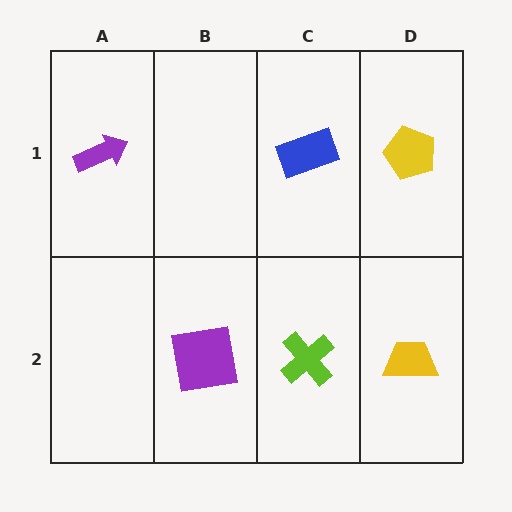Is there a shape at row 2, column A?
No, that cell is empty.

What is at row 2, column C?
A lime cross.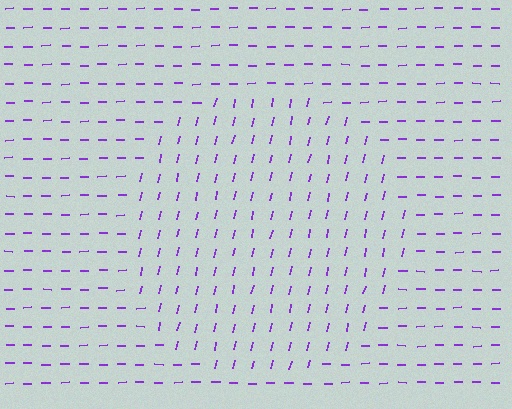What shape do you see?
I see a circle.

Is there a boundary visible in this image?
Yes, there is a texture boundary formed by a change in line orientation.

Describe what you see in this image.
The image is filled with small purple line segments. A circle region in the image has lines oriented differently from the surrounding lines, creating a visible texture boundary.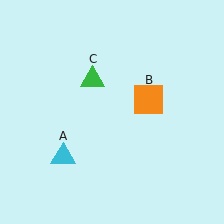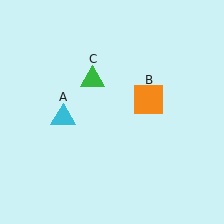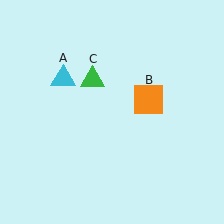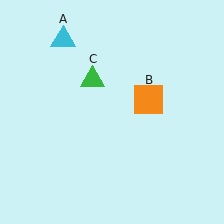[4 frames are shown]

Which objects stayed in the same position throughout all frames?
Orange square (object B) and green triangle (object C) remained stationary.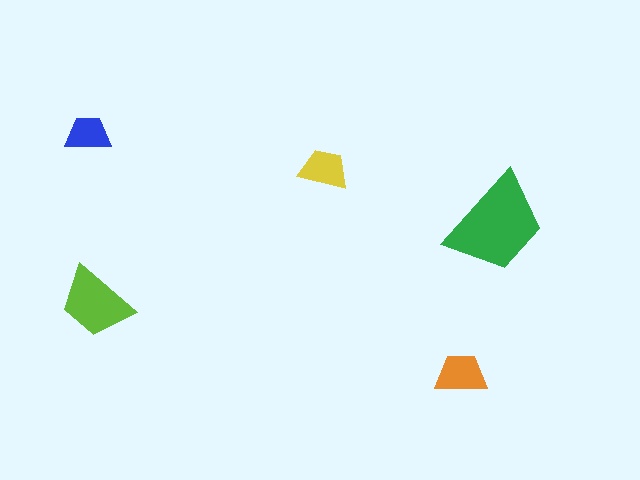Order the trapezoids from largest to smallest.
the green one, the lime one, the orange one, the yellow one, the blue one.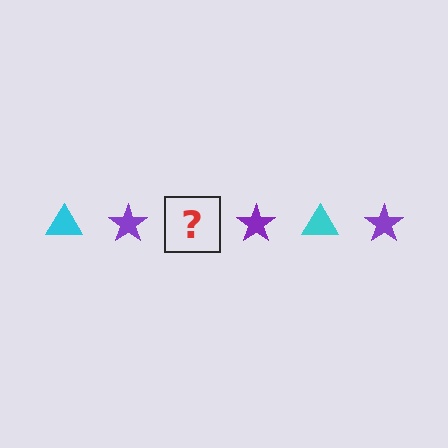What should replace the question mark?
The question mark should be replaced with a cyan triangle.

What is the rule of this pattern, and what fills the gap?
The rule is that the pattern alternates between cyan triangle and purple star. The gap should be filled with a cyan triangle.